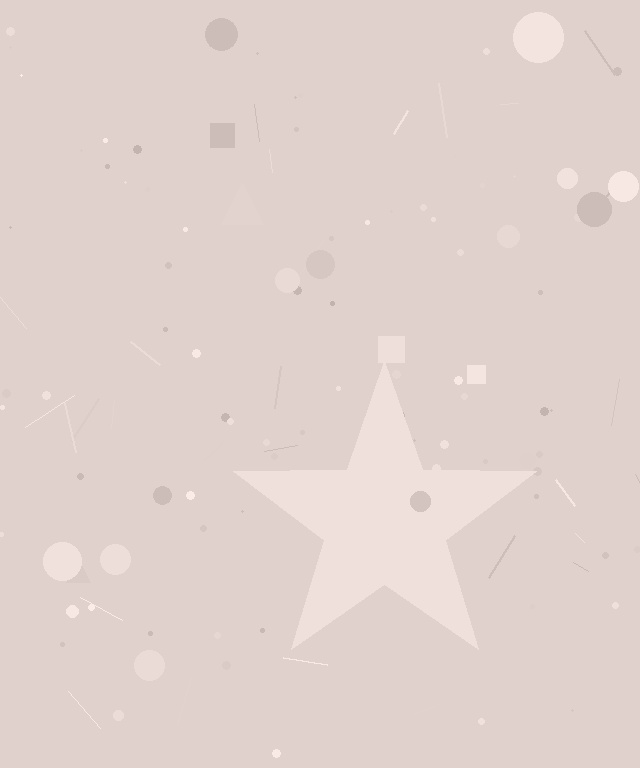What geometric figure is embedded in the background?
A star is embedded in the background.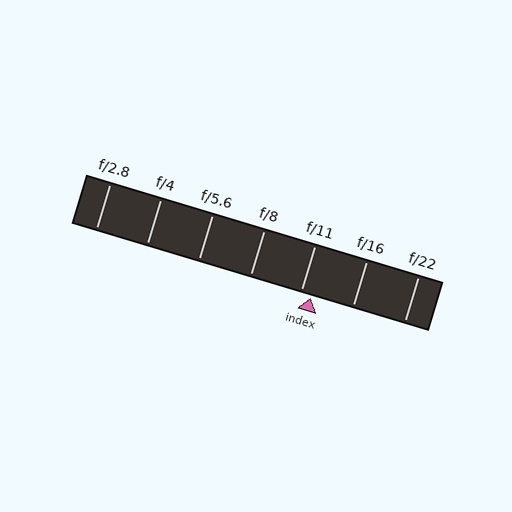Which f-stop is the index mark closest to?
The index mark is closest to f/11.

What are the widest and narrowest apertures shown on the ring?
The widest aperture shown is f/2.8 and the narrowest is f/22.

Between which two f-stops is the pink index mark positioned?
The index mark is between f/11 and f/16.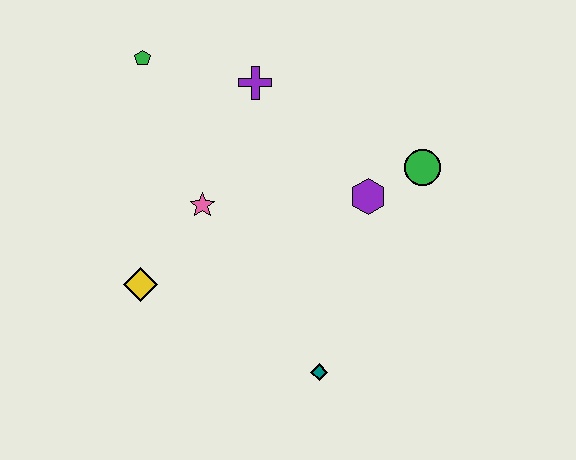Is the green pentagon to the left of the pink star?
Yes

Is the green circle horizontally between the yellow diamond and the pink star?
No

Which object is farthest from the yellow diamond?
The green circle is farthest from the yellow diamond.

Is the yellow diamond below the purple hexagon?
Yes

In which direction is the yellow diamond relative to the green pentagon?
The yellow diamond is below the green pentagon.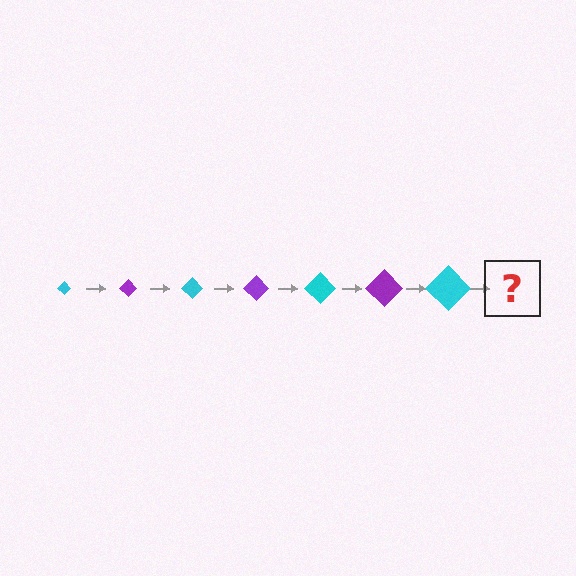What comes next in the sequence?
The next element should be a purple diamond, larger than the previous one.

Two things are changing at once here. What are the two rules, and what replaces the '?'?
The two rules are that the diamond grows larger each step and the color cycles through cyan and purple. The '?' should be a purple diamond, larger than the previous one.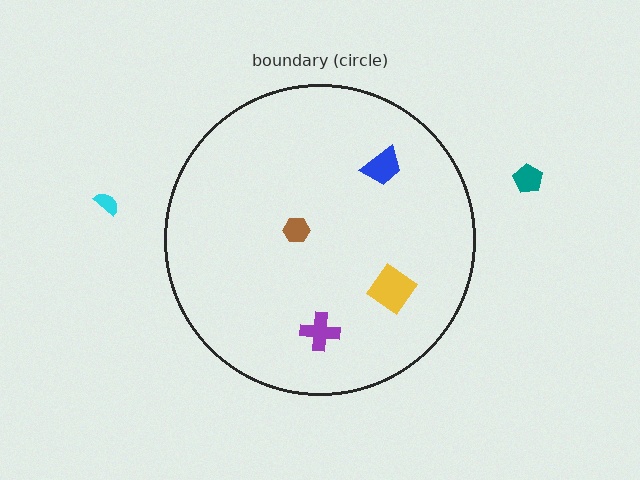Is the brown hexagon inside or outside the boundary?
Inside.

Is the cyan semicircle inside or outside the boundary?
Outside.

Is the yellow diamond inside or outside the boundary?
Inside.